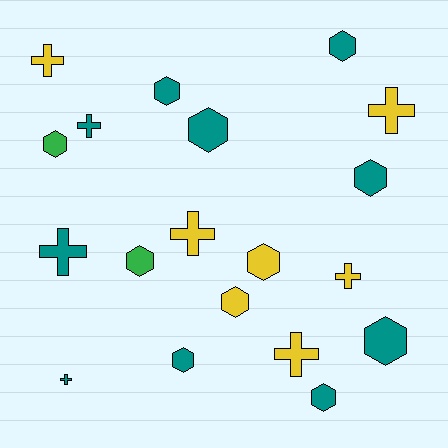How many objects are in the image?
There are 19 objects.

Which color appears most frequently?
Teal, with 10 objects.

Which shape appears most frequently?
Hexagon, with 11 objects.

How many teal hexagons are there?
There are 7 teal hexagons.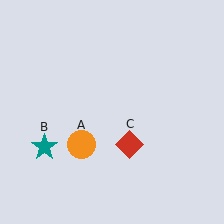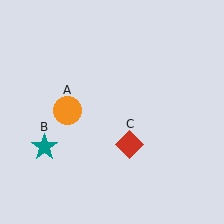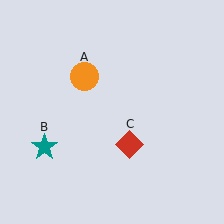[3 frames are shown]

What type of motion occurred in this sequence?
The orange circle (object A) rotated clockwise around the center of the scene.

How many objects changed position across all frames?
1 object changed position: orange circle (object A).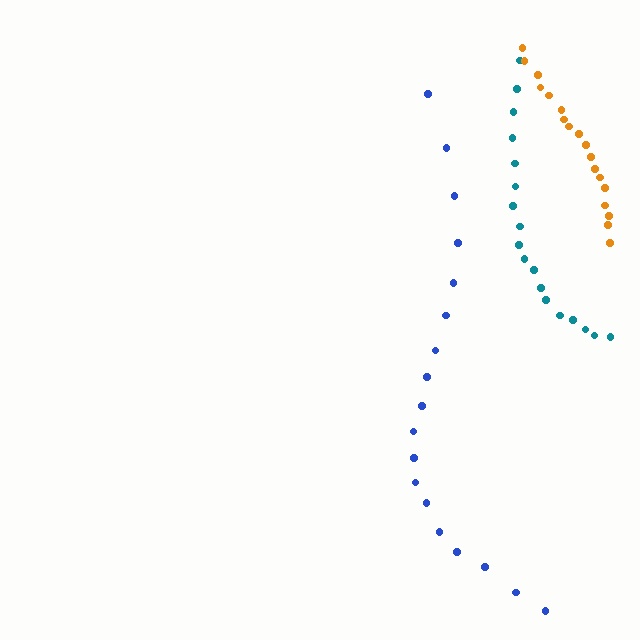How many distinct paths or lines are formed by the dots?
There are 3 distinct paths.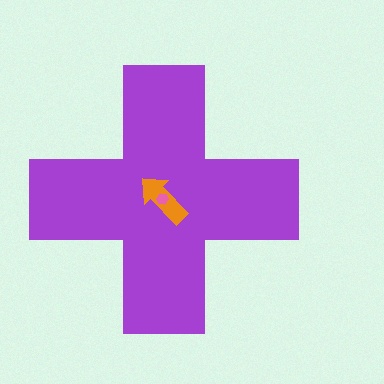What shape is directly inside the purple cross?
The orange arrow.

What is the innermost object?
The pink hexagon.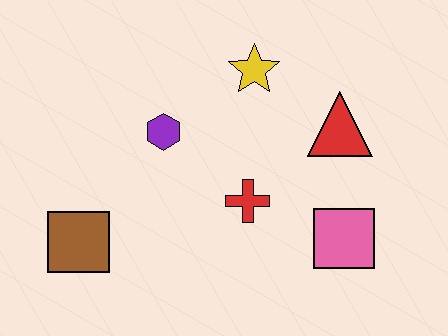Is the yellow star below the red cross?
No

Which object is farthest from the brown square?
The red triangle is farthest from the brown square.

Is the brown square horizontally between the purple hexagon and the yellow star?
No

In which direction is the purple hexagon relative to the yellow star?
The purple hexagon is to the left of the yellow star.